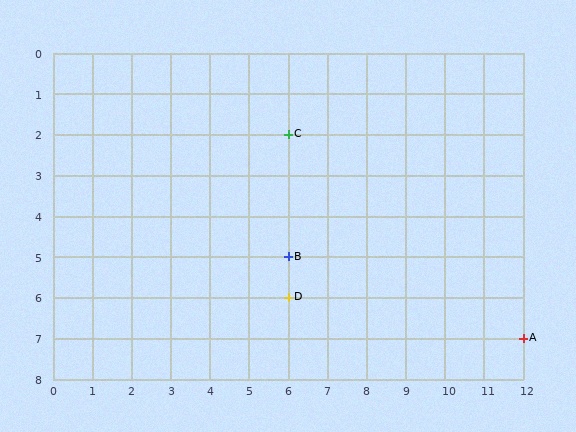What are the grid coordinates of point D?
Point D is at grid coordinates (6, 6).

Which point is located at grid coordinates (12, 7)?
Point A is at (12, 7).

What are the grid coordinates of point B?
Point B is at grid coordinates (6, 5).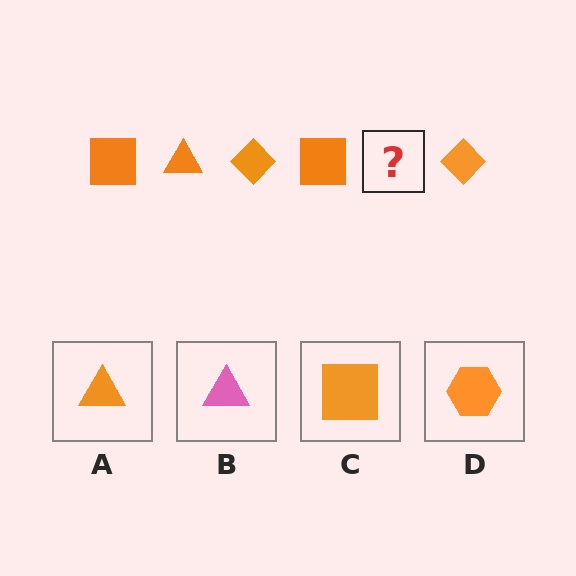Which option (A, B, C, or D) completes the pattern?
A.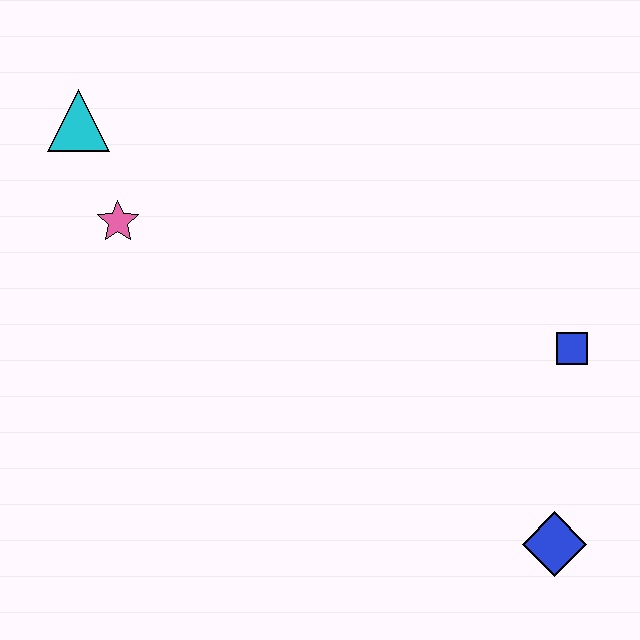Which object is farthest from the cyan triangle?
The blue diamond is farthest from the cyan triangle.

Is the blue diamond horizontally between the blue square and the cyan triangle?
Yes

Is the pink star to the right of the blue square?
No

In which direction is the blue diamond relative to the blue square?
The blue diamond is below the blue square.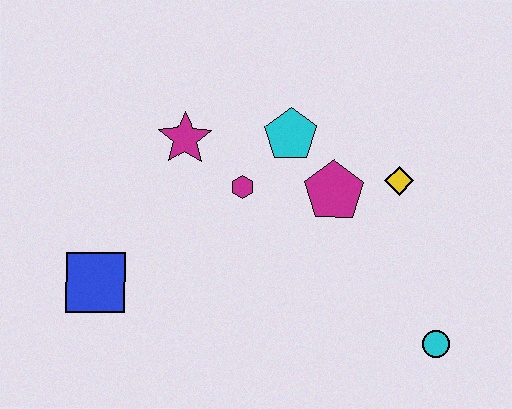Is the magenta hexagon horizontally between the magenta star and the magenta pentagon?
Yes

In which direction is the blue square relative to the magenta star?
The blue square is below the magenta star.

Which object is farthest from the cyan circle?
The blue square is farthest from the cyan circle.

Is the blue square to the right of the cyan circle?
No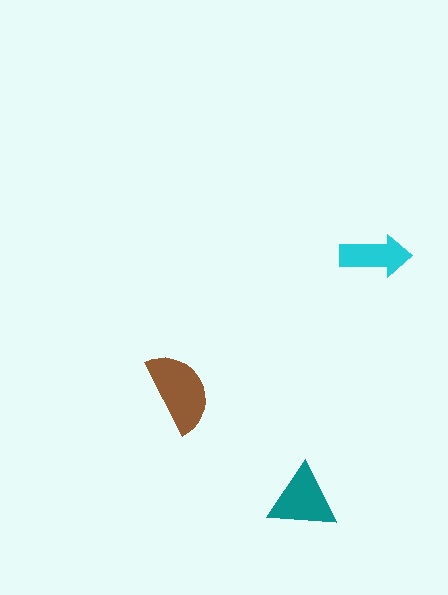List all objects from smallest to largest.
The cyan arrow, the teal triangle, the brown semicircle.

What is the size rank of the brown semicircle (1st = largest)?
1st.